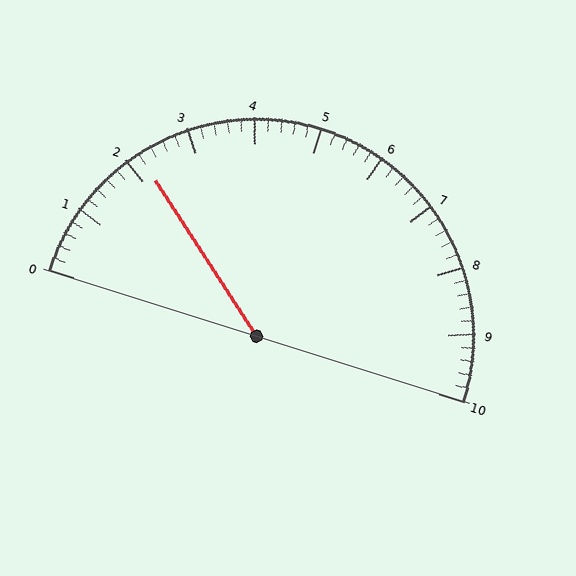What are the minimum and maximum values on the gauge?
The gauge ranges from 0 to 10.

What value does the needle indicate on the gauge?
The needle indicates approximately 2.2.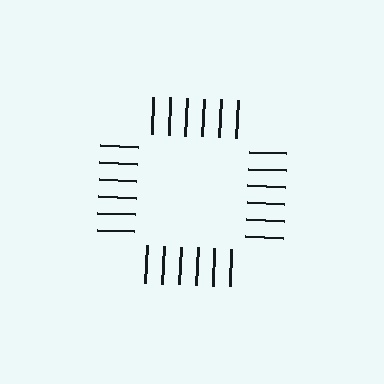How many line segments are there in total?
24 — 6 along each of the 4 edges.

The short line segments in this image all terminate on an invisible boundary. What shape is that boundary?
An illusory square — the line segments terminate on its edges but no continuous stroke is drawn.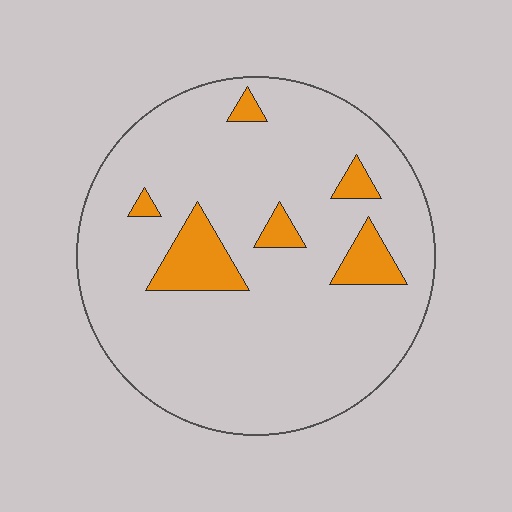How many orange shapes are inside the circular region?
6.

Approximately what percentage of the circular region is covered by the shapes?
Approximately 10%.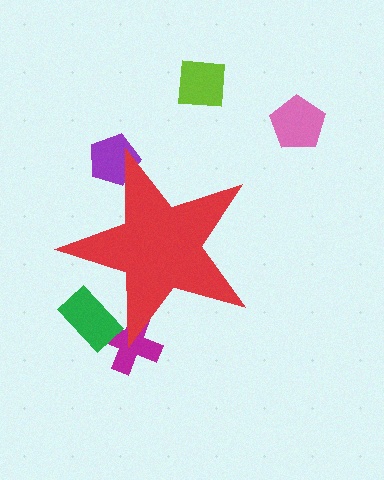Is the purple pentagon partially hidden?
Yes, the purple pentagon is partially hidden behind the red star.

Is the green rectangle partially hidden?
Yes, the green rectangle is partially hidden behind the red star.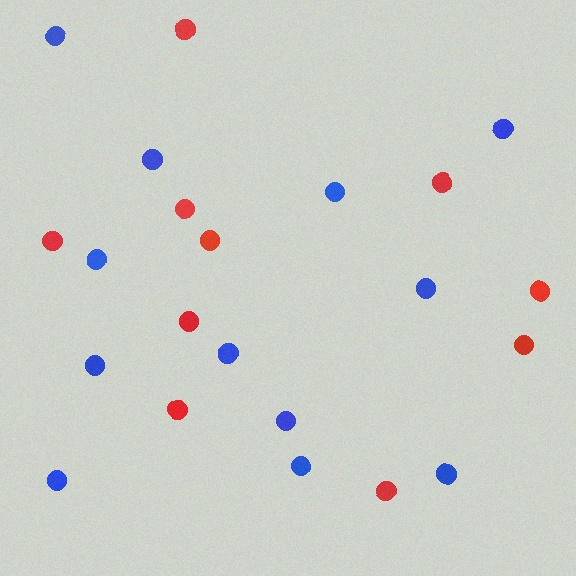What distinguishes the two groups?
There are 2 groups: one group of red circles (10) and one group of blue circles (12).